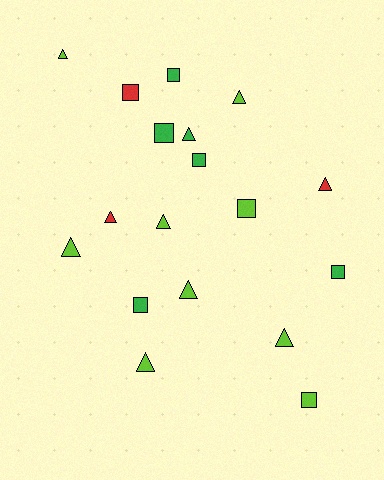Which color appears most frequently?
Lime, with 9 objects.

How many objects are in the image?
There are 18 objects.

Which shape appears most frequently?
Triangle, with 10 objects.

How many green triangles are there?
There is 1 green triangle.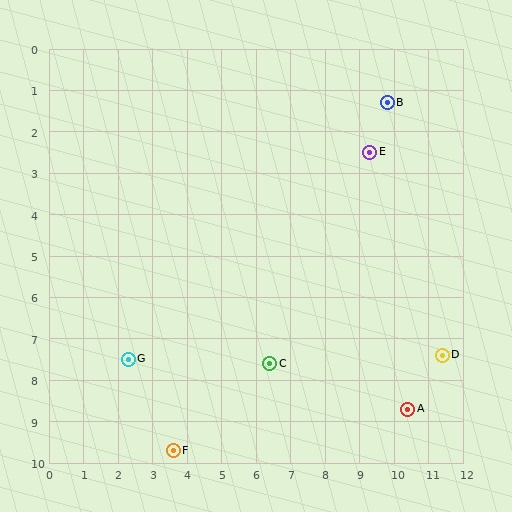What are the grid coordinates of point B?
Point B is at approximately (9.8, 1.3).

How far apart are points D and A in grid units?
Points D and A are about 1.6 grid units apart.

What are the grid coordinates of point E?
Point E is at approximately (9.3, 2.5).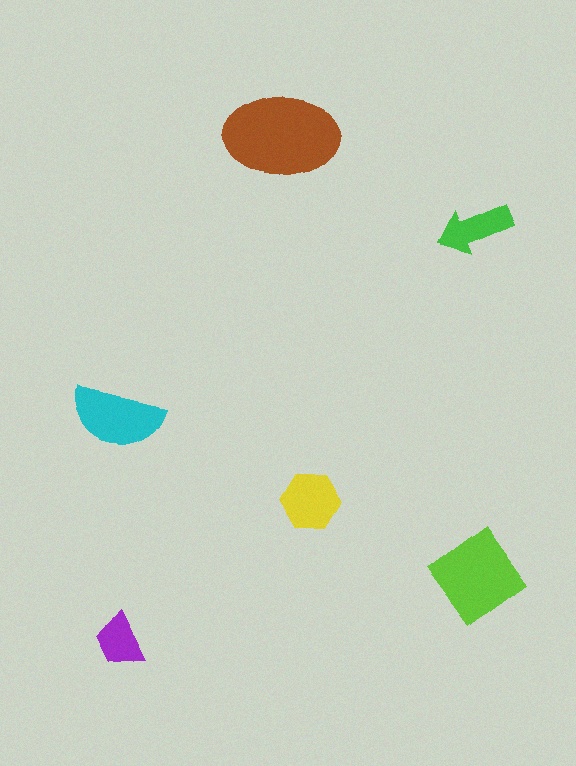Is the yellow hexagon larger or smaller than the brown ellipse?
Smaller.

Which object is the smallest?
The purple trapezoid.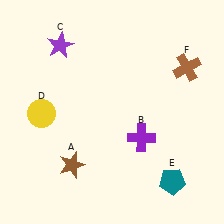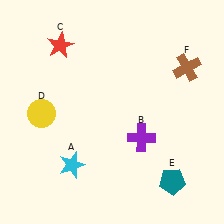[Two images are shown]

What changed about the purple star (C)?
In Image 1, C is purple. In Image 2, it changed to red.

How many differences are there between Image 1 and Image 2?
There are 2 differences between the two images.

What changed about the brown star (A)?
In Image 1, A is brown. In Image 2, it changed to cyan.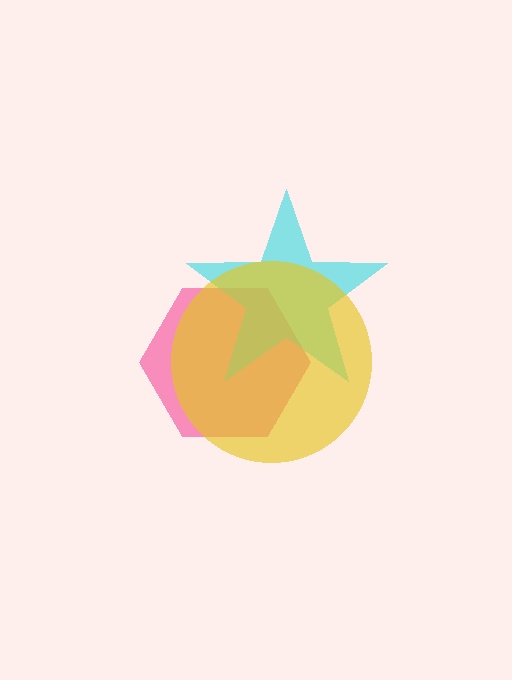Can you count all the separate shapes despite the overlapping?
Yes, there are 3 separate shapes.